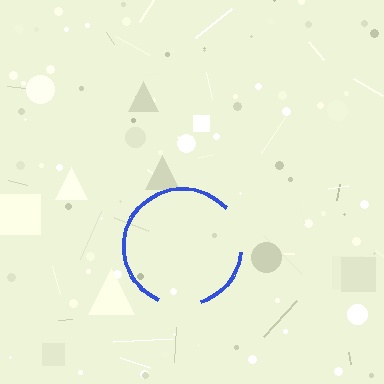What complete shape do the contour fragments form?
The contour fragments form a circle.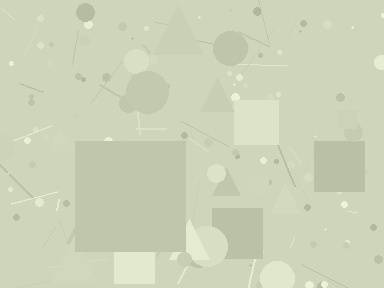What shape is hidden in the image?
A square is hidden in the image.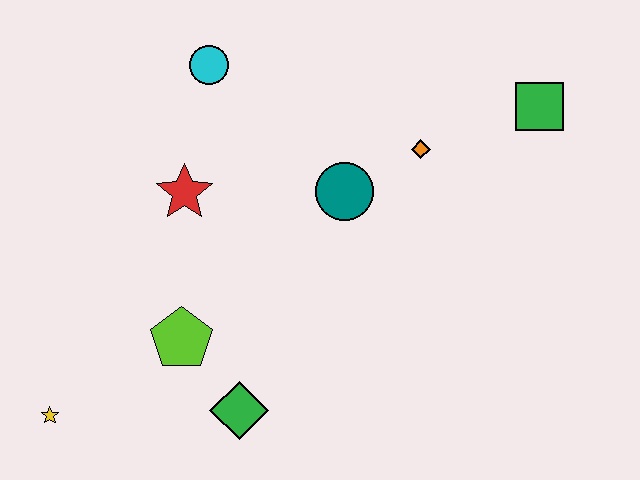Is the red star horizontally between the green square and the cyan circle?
No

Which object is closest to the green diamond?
The lime pentagon is closest to the green diamond.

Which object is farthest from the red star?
The green square is farthest from the red star.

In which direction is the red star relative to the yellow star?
The red star is above the yellow star.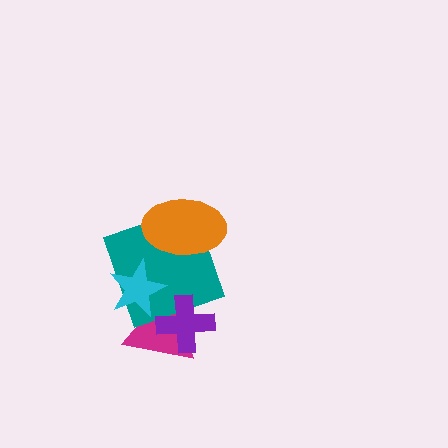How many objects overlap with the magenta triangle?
3 objects overlap with the magenta triangle.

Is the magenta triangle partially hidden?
Yes, it is partially covered by another shape.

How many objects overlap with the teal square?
4 objects overlap with the teal square.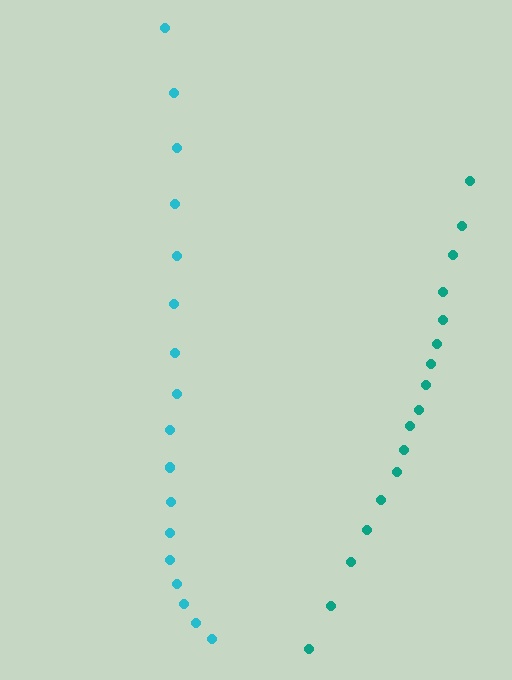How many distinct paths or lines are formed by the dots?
There are 2 distinct paths.